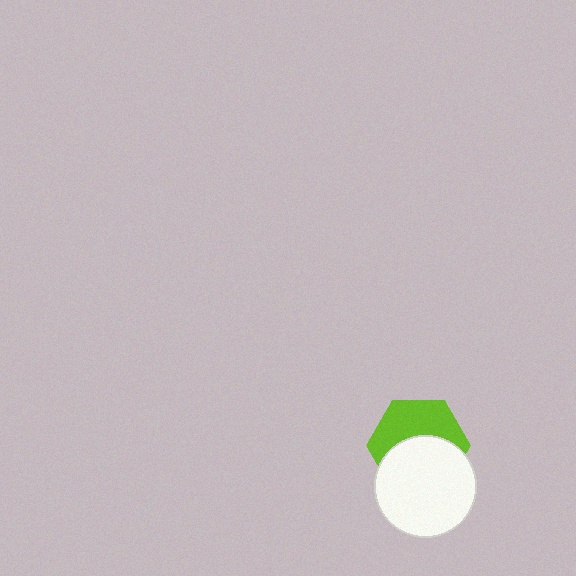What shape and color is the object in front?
The object in front is a white circle.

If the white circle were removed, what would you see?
You would see the complete lime hexagon.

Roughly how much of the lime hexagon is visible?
About half of it is visible (roughly 49%).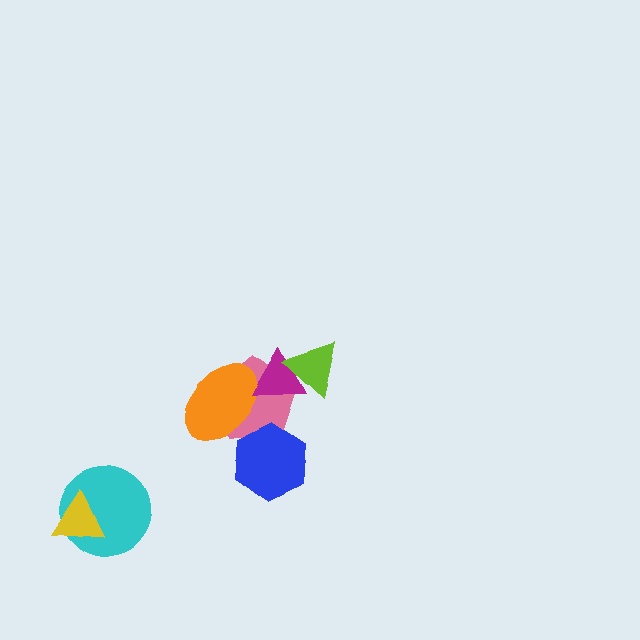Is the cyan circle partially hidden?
Yes, it is partially covered by another shape.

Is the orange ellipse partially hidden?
Yes, it is partially covered by another shape.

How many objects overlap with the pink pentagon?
4 objects overlap with the pink pentagon.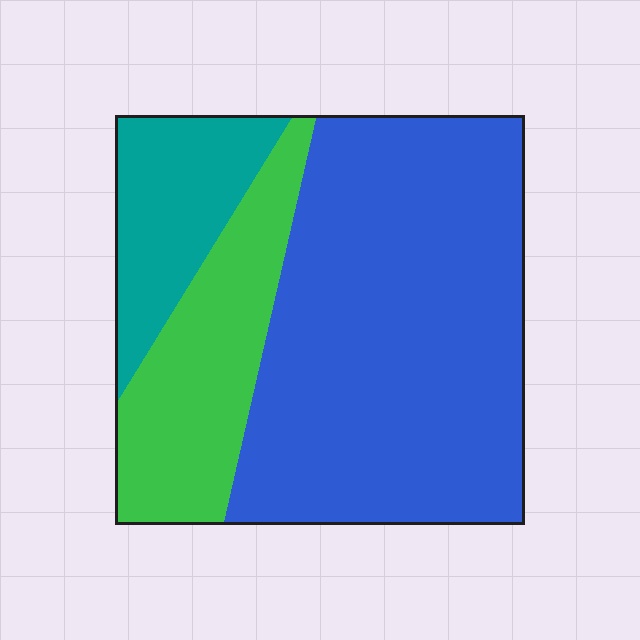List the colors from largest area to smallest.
From largest to smallest: blue, green, teal.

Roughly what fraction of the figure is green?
Green covers around 20% of the figure.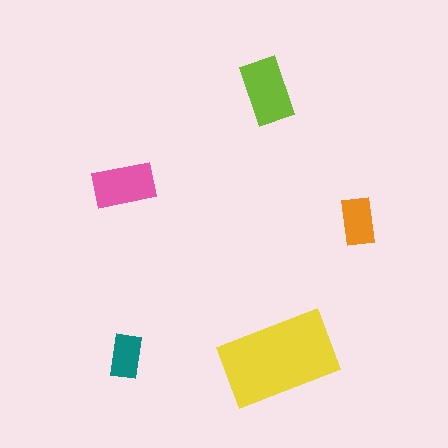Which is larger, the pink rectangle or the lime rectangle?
The lime one.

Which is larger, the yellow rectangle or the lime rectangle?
The yellow one.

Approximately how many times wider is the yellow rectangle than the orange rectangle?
About 2.5 times wider.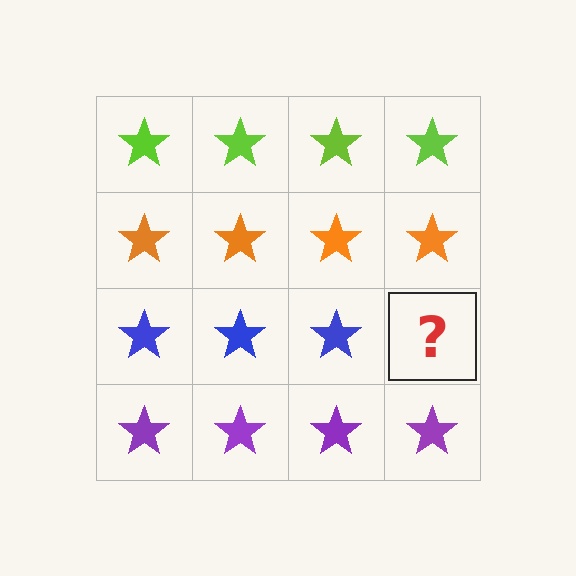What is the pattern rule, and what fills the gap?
The rule is that each row has a consistent color. The gap should be filled with a blue star.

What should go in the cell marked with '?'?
The missing cell should contain a blue star.